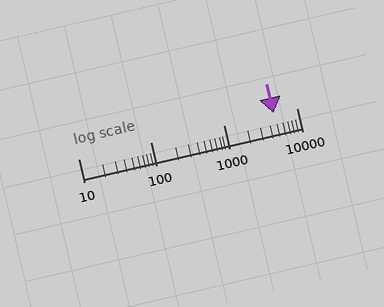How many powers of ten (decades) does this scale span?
The scale spans 3 decades, from 10 to 10000.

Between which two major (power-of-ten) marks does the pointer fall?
The pointer is between 1000 and 10000.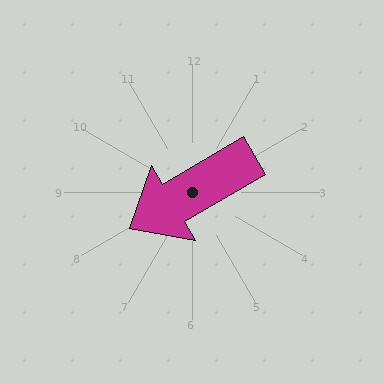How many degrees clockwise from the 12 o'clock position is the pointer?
Approximately 240 degrees.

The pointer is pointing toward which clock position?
Roughly 8 o'clock.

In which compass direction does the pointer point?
Southwest.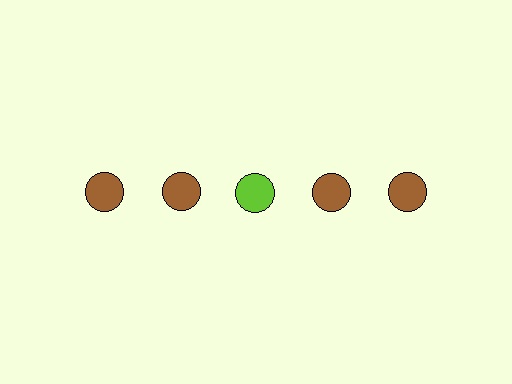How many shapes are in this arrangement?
There are 5 shapes arranged in a grid pattern.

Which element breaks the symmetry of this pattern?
The lime circle in the top row, center column breaks the symmetry. All other shapes are brown circles.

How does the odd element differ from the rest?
It has a different color: lime instead of brown.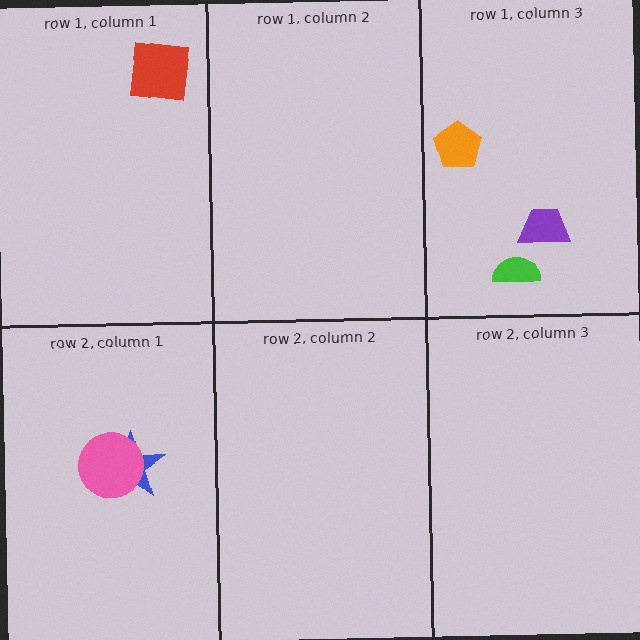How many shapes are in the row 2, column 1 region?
2.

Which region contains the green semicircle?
The row 1, column 3 region.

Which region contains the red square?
The row 1, column 1 region.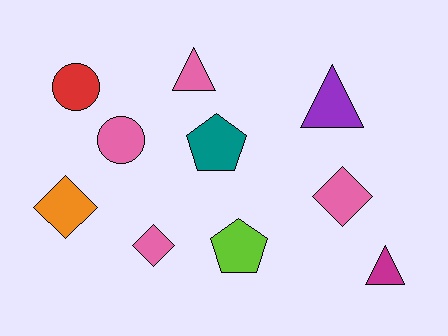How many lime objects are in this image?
There is 1 lime object.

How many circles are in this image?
There are 2 circles.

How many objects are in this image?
There are 10 objects.